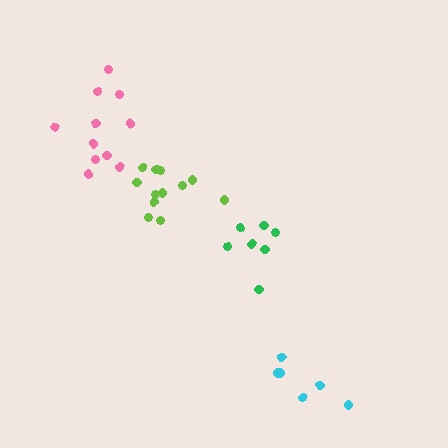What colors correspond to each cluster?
The clusters are colored: cyan, pink, green, lime.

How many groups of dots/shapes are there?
There are 4 groups.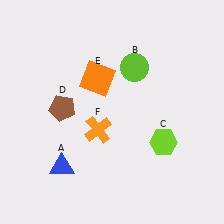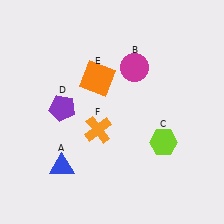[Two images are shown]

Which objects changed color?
B changed from lime to magenta. D changed from brown to purple.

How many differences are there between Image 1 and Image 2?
There are 2 differences between the two images.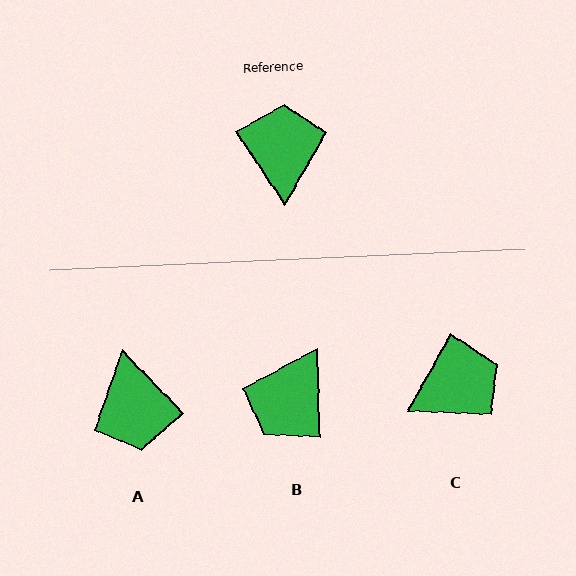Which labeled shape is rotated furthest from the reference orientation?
A, about 169 degrees away.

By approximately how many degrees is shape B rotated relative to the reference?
Approximately 148 degrees counter-clockwise.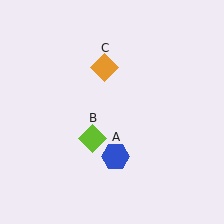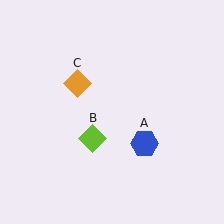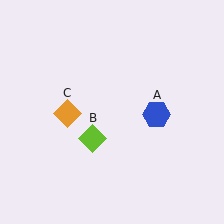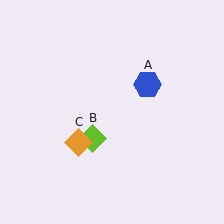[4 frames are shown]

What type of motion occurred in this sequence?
The blue hexagon (object A), orange diamond (object C) rotated counterclockwise around the center of the scene.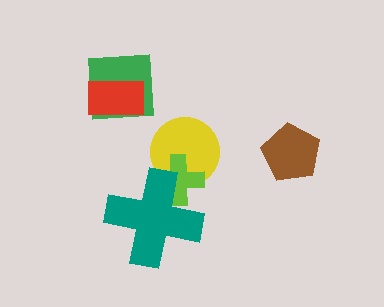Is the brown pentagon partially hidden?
No, no other shape covers it.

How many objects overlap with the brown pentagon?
0 objects overlap with the brown pentagon.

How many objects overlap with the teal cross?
2 objects overlap with the teal cross.